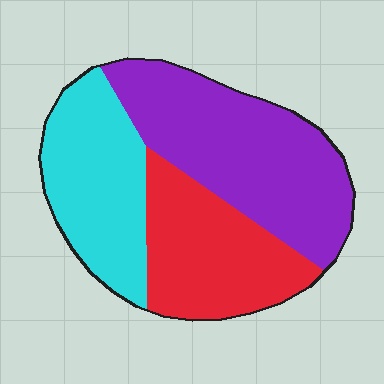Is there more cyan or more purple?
Purple.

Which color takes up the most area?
Purple, at roughly 40%.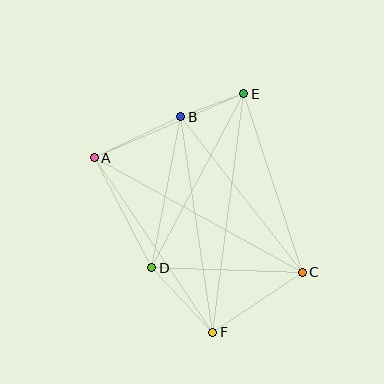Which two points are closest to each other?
Points B and E are closest to each other.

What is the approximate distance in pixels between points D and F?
The distance between D and F is approximately 89 pixels.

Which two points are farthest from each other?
Points E and F are farthest from each other.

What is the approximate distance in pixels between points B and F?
The distance between B and F is approximately 218 pixels.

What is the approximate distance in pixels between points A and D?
The distance between A and D is approximately 124 pixels.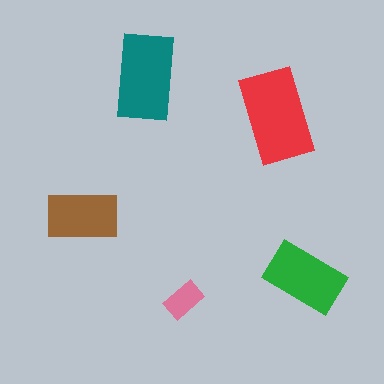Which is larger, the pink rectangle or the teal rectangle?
The teal one.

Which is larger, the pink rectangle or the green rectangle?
The green one.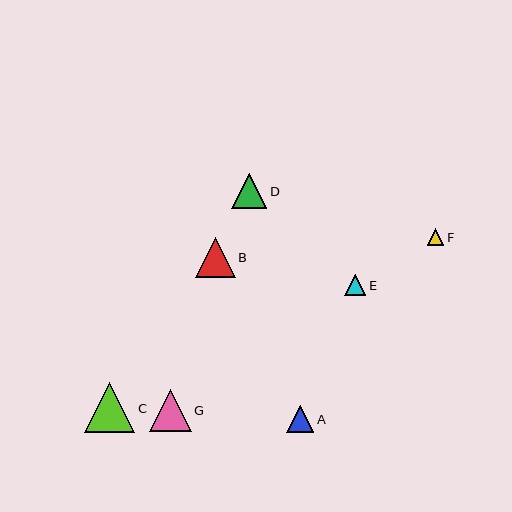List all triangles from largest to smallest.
From largest to smallest: C, G, B, D, A, E, F.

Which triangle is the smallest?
Triangle F is the smallest with a size of approximately 17 pixels.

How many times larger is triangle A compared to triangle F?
Triangle A is approximately 1.6 times the size of triangle F.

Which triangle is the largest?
Triangle C is the largest with a size of approximately 50 pixels.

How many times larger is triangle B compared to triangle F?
Triangle B is approximately 2.4 times the size of triangle F.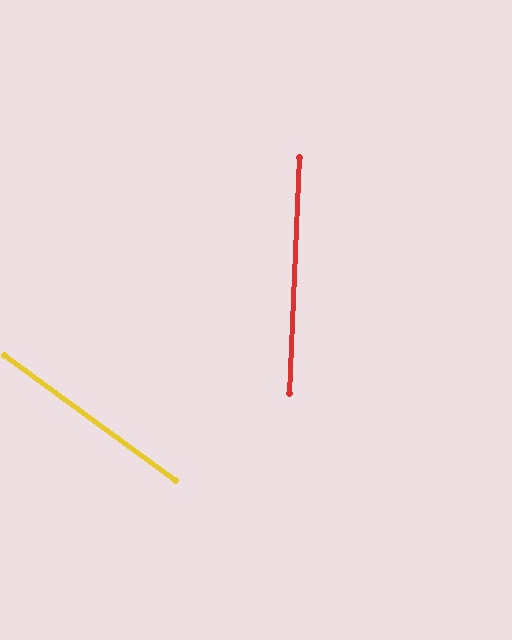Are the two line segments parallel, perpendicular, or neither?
Neither parallel nor perpendicular — they differ by about 56°.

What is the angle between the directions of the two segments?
Approximately 56 degrees.